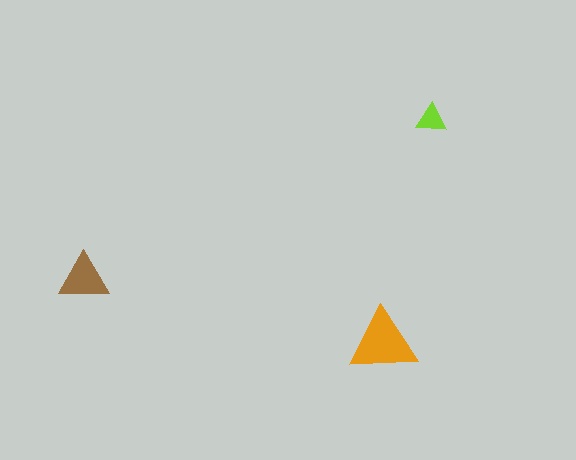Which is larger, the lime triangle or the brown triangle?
The brown one.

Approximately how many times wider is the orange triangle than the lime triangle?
About 2 times wider.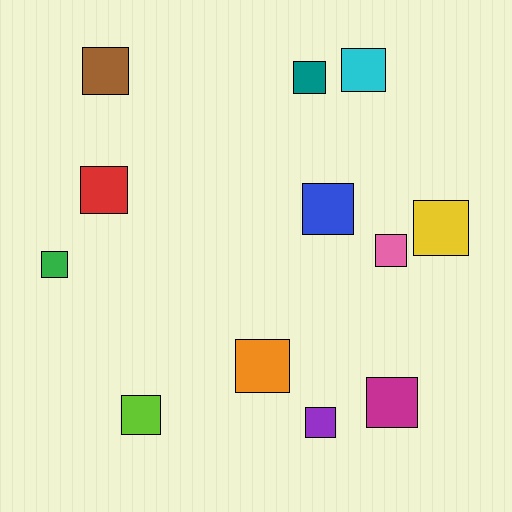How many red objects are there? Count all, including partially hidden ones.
There is 1 red object.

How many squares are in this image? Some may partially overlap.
There are 12 squares.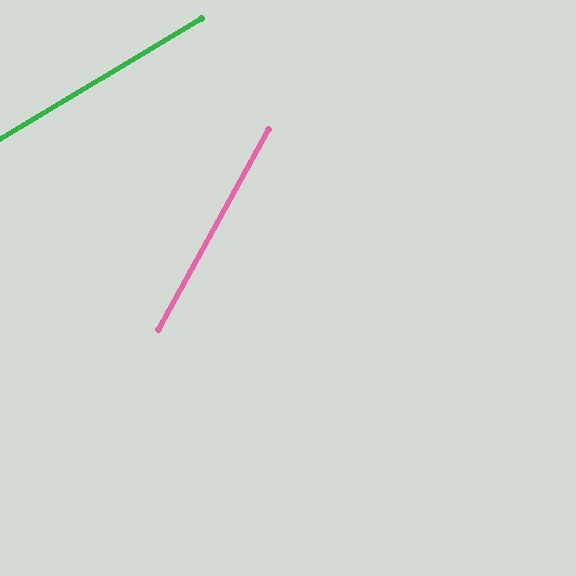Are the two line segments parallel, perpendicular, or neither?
Neither parallel nor perpendicular — they differ by about 30°.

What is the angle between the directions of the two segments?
Approximately 30 degrees.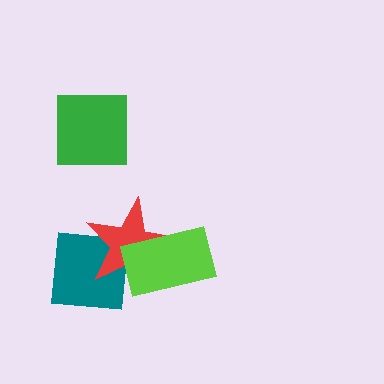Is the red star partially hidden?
Yes, it is partially covered by another shape.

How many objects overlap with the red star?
2 objects overlap with the red star.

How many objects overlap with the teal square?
1 object overlaps with the teal square.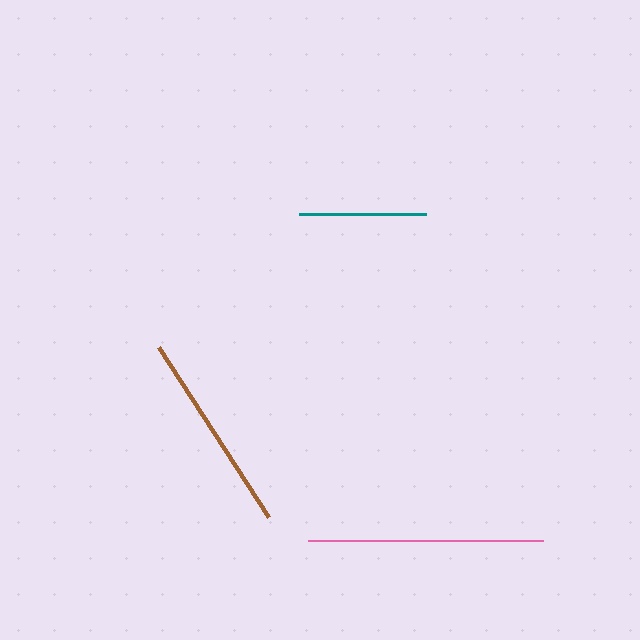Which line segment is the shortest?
The teal line is the shortest at approximately 127 pixels.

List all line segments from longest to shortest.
From longest to shortest: pink, brown, teal.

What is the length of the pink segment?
The pink segment is approximately 235 pixels long.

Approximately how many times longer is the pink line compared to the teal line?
The pink line is approximately 1.9 times the length of the teal line.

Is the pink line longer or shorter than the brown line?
The pink line is longer than the brown line.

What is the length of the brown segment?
The brown segment is approximately 202 pixels long.